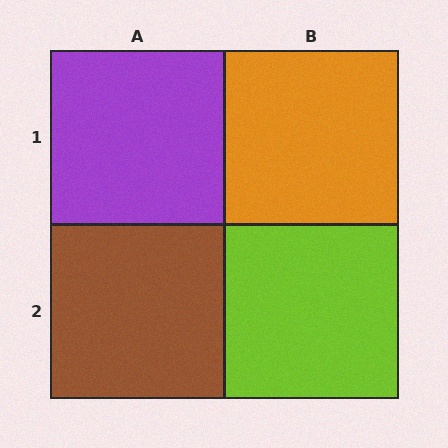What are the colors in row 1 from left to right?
Purple, orange.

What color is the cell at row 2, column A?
Brown.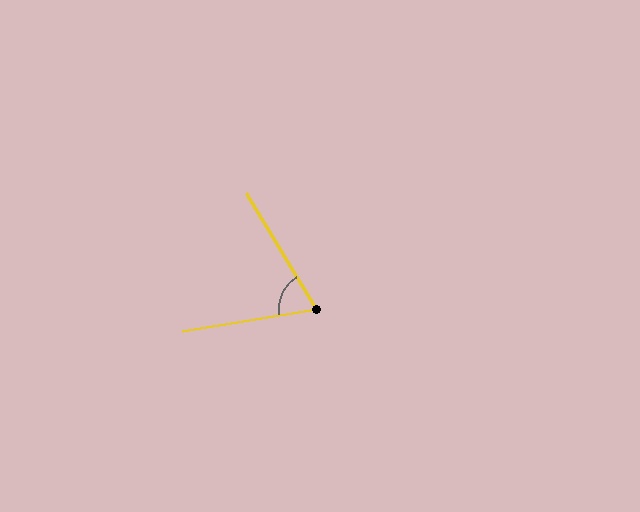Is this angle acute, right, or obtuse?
It is acute.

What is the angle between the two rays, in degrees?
Approximately 68 degrees.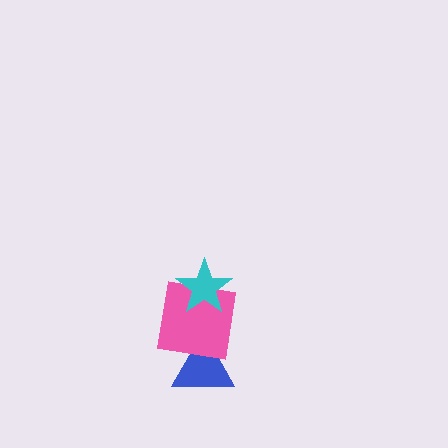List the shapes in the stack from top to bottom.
From top to bottom: the cyan star, the pink square, the blue triangle.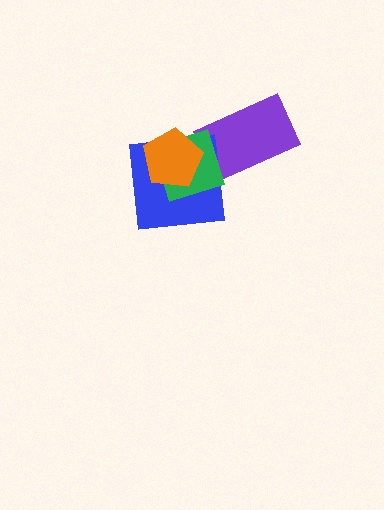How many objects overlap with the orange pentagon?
2 objects overlap with the orange pentagon.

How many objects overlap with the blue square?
2 objects overlap with the blue square.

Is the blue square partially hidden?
Yes, it is partially covered by another shape.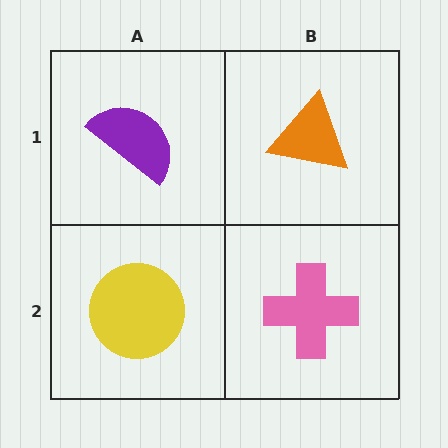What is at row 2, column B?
A pink cross.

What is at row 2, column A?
A yellow circle.